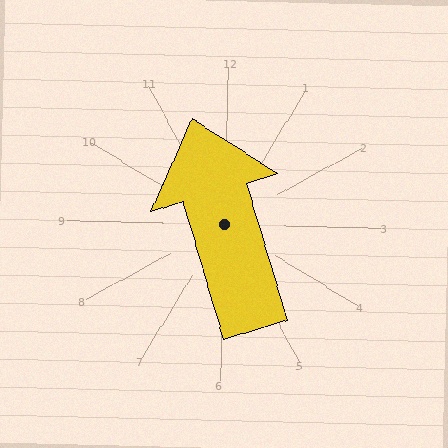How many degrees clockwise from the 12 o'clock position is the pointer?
Approximately 342 degrees.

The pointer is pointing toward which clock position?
Roughly 11 o'clock.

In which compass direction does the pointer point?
North.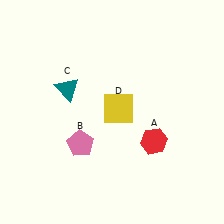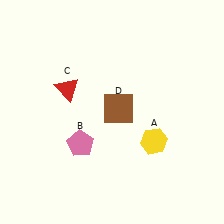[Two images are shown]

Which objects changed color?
A changed from red to yellow. C changed from teal to red. D changed from yellow to brown.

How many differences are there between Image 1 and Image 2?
There are 3 differences between the two images.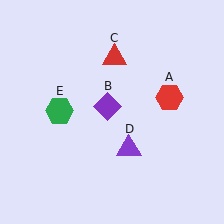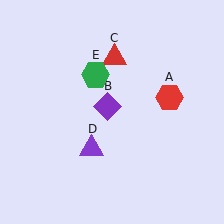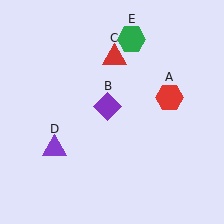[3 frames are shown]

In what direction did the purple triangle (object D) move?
The purple triangle (object D) moved left.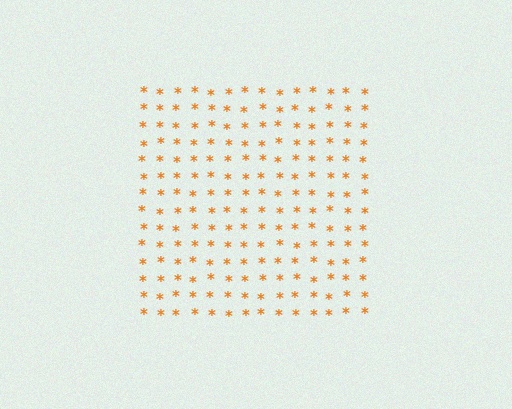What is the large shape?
The large shape is a square.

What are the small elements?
The small elements are asterisks.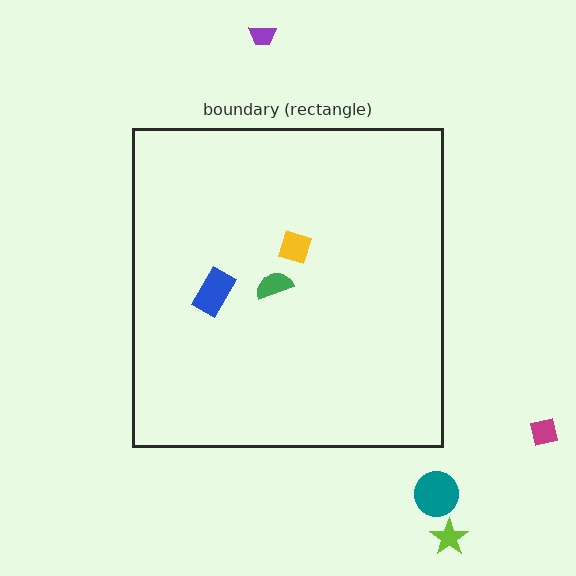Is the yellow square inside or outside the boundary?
Inside.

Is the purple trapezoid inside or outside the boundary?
Outside.